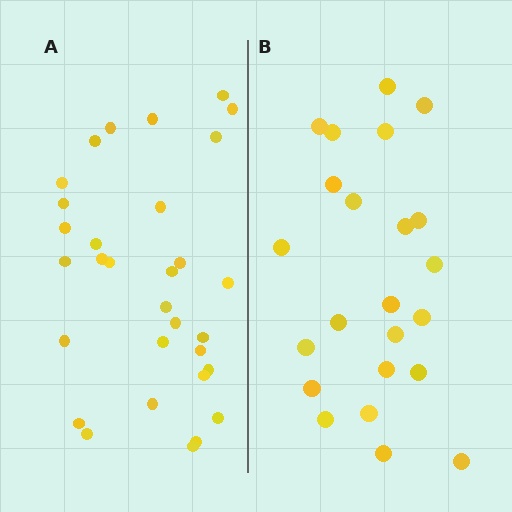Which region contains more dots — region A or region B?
Region A (the left region) has more dots.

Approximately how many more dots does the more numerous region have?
Region A has roughly 8 or so more dots than region B.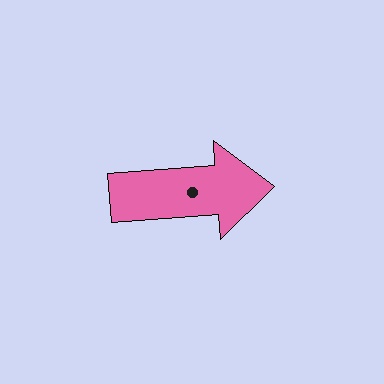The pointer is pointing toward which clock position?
Roughly 3 o'clock.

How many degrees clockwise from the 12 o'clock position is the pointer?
Approximately 86 degrees.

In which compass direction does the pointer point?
East.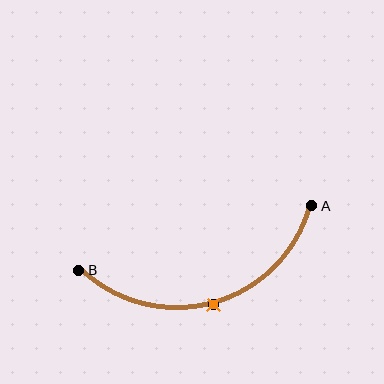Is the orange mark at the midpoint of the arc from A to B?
Yes. The orange mark lies on the arc at equal arc-length from both A and B — it is the arc midpoint.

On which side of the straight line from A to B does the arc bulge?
The arc bulges below the straight line connecting A and B.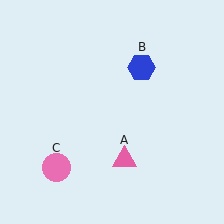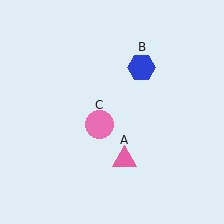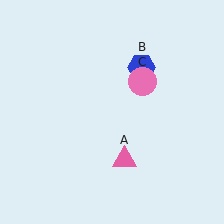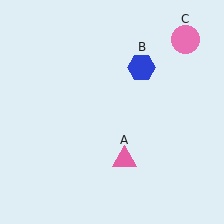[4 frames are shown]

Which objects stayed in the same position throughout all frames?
Pink triangle (object A) and blue hexagon (object B) remained stationary.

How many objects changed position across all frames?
1 object changed position: pink circle (object C).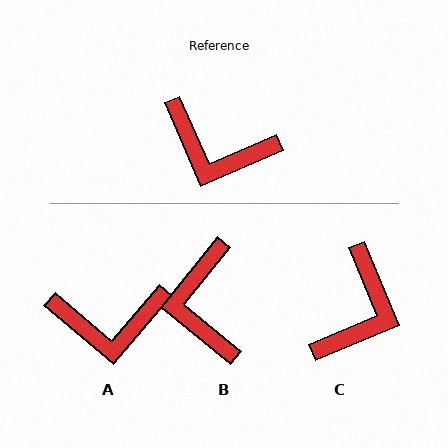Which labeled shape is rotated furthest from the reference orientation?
C, about 89 degrees away.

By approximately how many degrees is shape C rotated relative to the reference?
Approximately 89 degrees counter-clockwise.